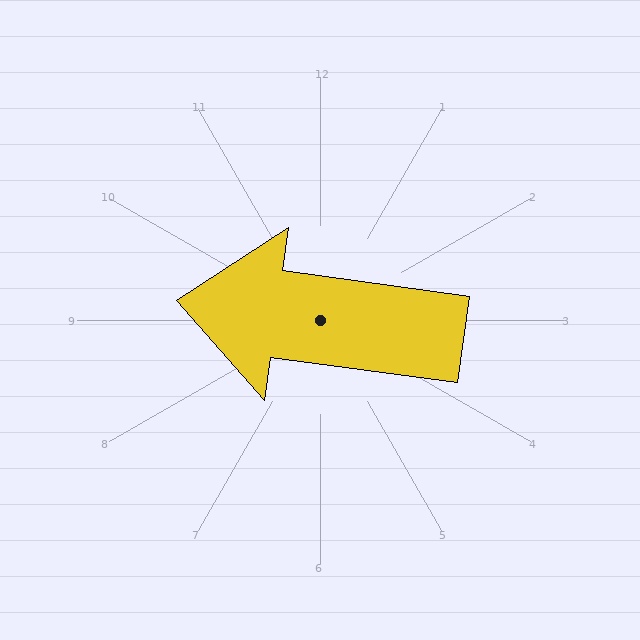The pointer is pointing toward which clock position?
Roughly 9 o'clock.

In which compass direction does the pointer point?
West.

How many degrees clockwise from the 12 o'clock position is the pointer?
Approximately 278 degrees.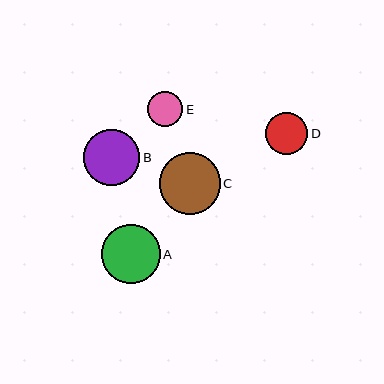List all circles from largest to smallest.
From largest to smallest: C, A, B, D, E.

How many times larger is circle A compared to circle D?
Circle A is approximately 1.4 times the size of circle D.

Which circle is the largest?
Circle C is the largest with a size of approximately 61 pixels.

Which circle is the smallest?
Circle E is the smallest with a size of approximately 35 pixels.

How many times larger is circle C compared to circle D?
Circle C is approximately 1.5 times the size of circle D.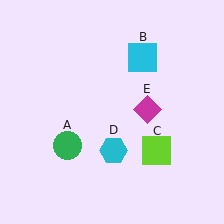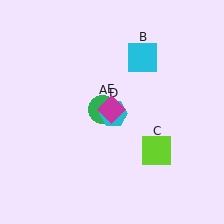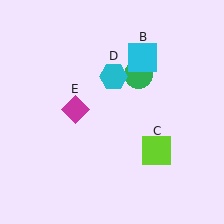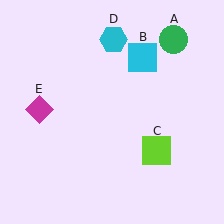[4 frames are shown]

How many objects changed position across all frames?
3 objects changed position: green circle (object A), cyan hexagon (object D), magenta diamond (object E).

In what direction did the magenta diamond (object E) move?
The magenta diamond (object E) moved left.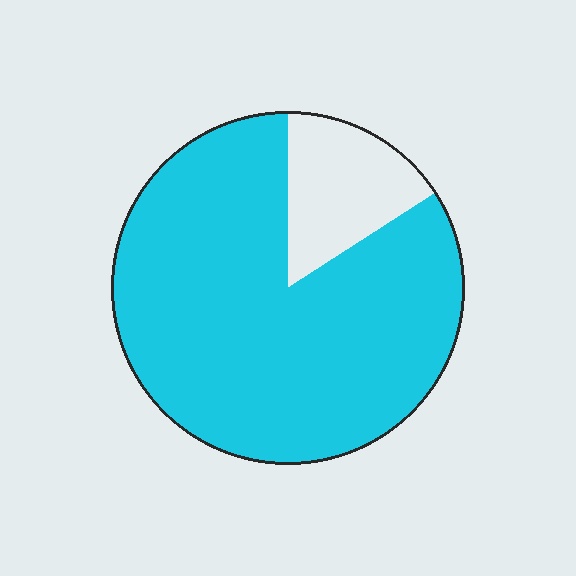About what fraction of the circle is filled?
About five sixths (5/6).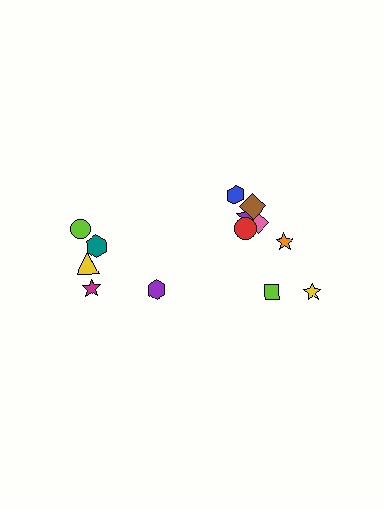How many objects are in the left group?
There are 5 objects.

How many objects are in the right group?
There are 8 objects.